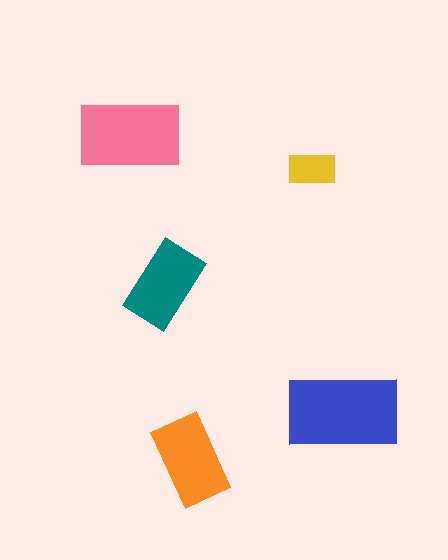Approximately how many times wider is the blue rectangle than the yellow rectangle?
About 2.5 times wider.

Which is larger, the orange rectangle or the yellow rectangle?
The orange one.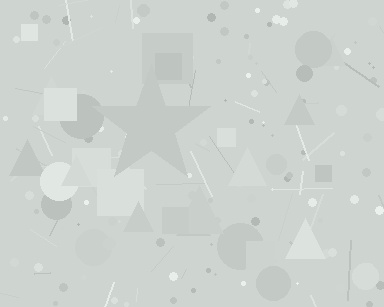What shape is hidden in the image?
A star is hidden in the image.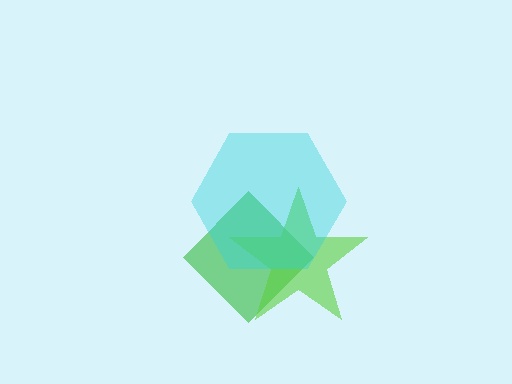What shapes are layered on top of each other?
The layered shapes are: a green diamond, a lime star, a cyan hexagon.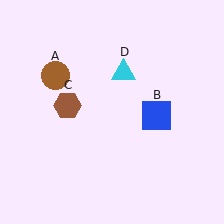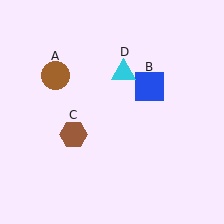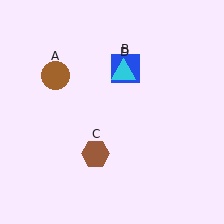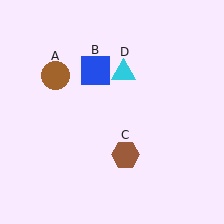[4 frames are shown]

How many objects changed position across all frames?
2 objects changed position: blue square (object B), brown hexagon (object C).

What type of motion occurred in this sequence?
The blue square (object B), brown hexagon (object C) rotated counterclockwise around the center of the scene.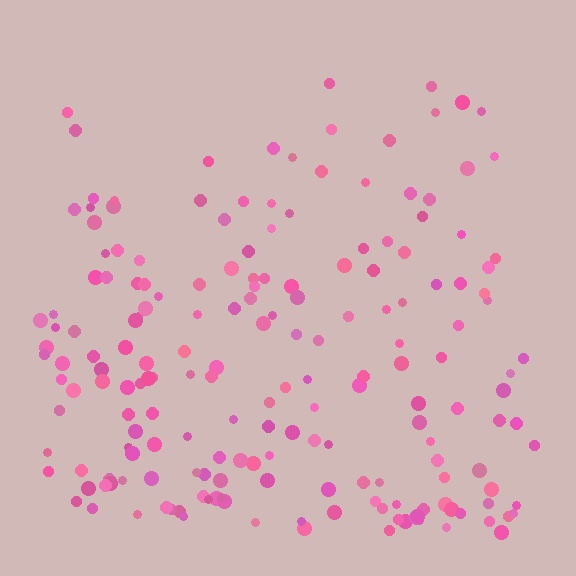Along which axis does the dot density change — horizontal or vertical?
Vertical.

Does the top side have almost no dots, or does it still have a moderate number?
Still a moderate number, just noticeably fewer than the bottom.